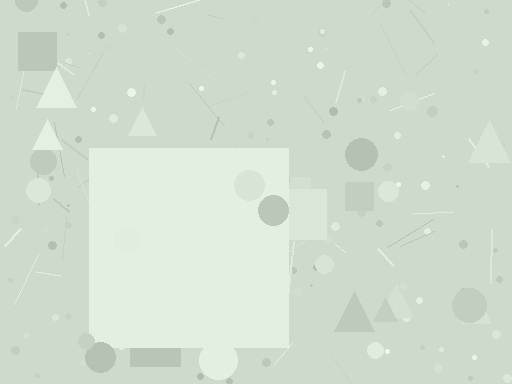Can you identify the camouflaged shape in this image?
The camouflaged shape is a square.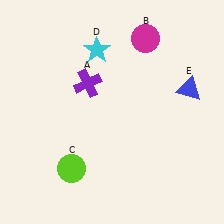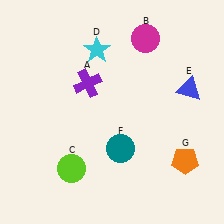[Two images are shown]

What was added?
A teal circle (F), an orange pentagon (G) were added in Image 2.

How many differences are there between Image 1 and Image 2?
There are 2 differences between the two images.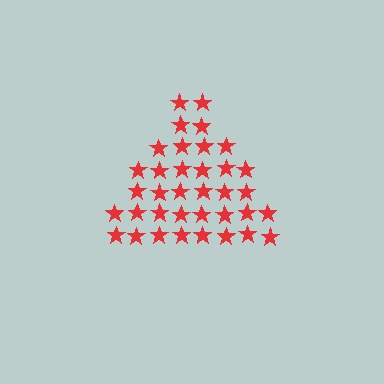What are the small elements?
The small elements are stars.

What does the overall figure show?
The overall figure shows a triangle.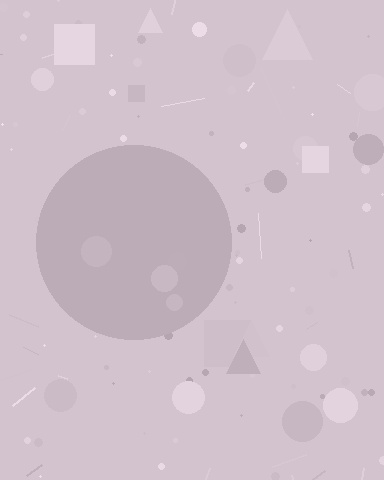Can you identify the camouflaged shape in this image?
The camouflaged shape is a circle.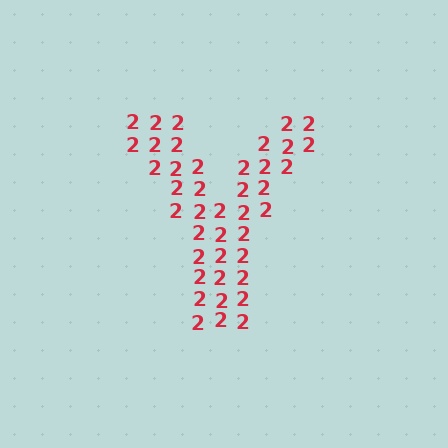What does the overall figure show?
The overall figure shows the letter Y.